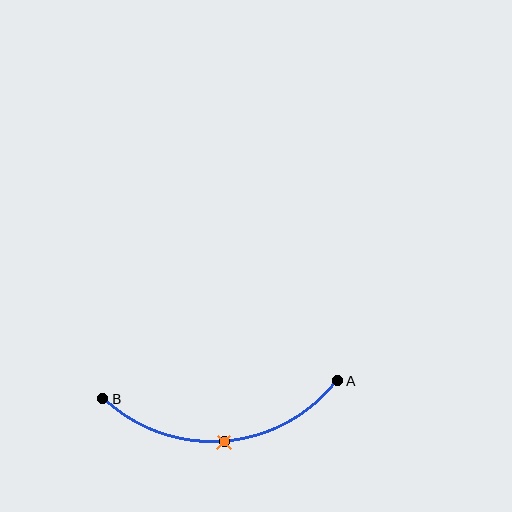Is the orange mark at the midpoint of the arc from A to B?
Yes. The orange mark lies on the arc at equal arc-length from both A and B — it is the arc midpoint.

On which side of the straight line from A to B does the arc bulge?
The arc bulges below the straight line connecting A and B.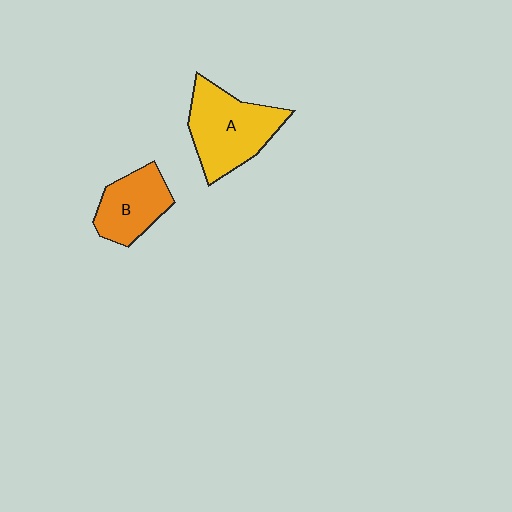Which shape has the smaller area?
Shape B (orange).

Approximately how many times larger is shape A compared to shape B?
Approximately 1.5 times.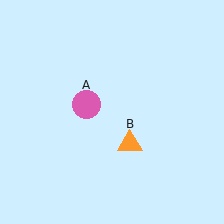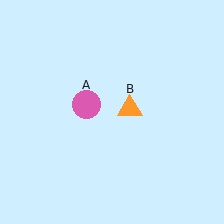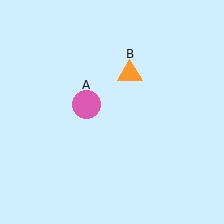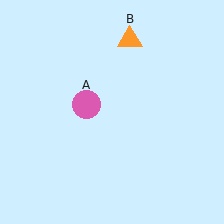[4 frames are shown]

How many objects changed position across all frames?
1 object changed position: orange triangle (object B).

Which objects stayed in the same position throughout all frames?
Pink circle (object A) remained stationary.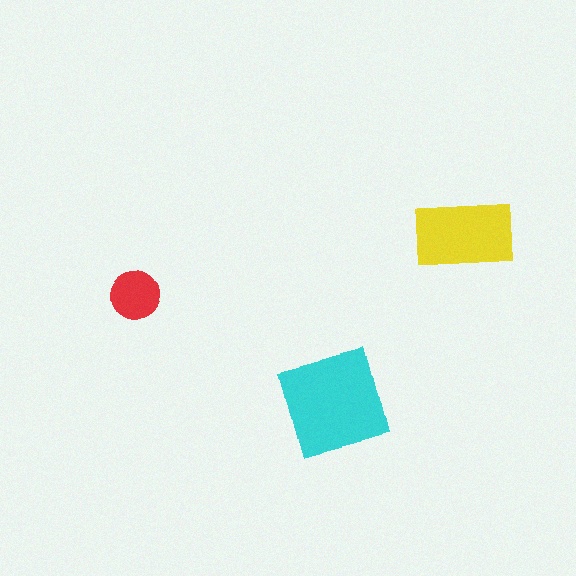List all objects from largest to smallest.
The cyan square, the yellow rectangle, the red circle.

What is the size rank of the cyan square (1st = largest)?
1st.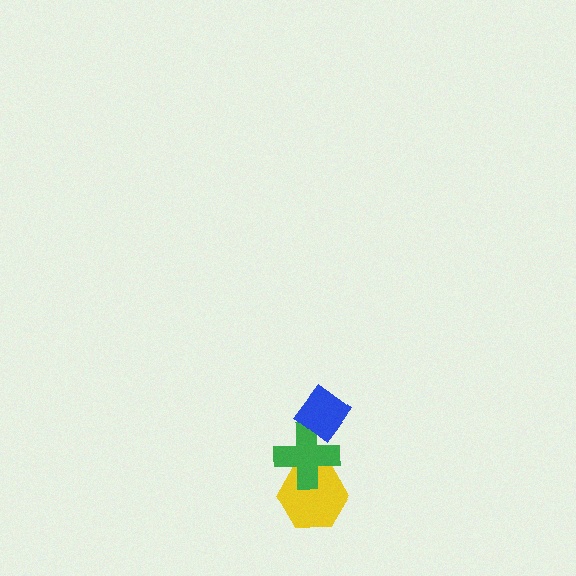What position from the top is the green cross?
The green cross is 2nd from the top.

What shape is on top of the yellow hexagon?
The green cross is on top of the yellow hexagon.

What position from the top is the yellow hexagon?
The yellow hexagon is 3rd from the top.